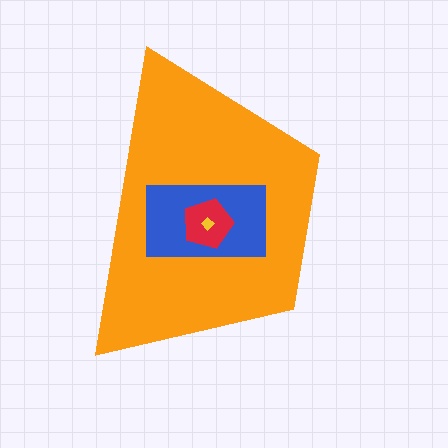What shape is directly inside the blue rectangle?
The red pentagon.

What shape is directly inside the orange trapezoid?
The blue rectangle.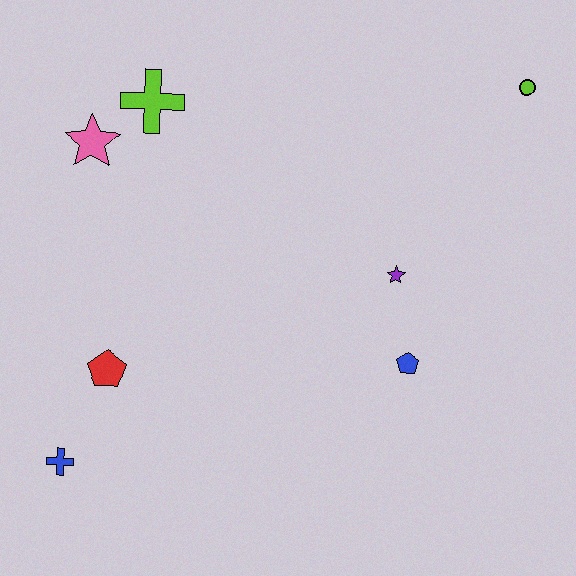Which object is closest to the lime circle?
The purple star is closest to the lime circle.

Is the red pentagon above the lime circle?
No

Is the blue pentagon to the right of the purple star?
Yes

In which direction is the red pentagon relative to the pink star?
The red pentagon is below the pink star.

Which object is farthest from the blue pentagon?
The pink star is farthest from the blue pentagon.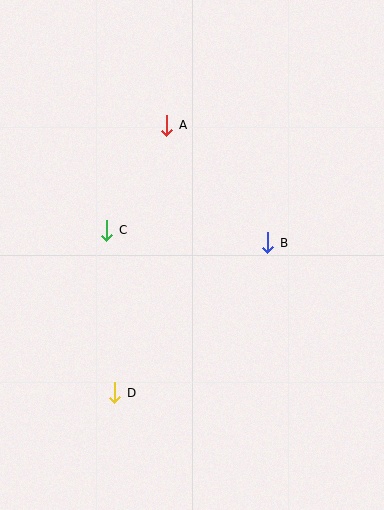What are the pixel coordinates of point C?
Point C is at (107, 230).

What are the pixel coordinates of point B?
Point B is at (268, 243).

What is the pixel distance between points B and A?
The distance between B and A is 155 pixels.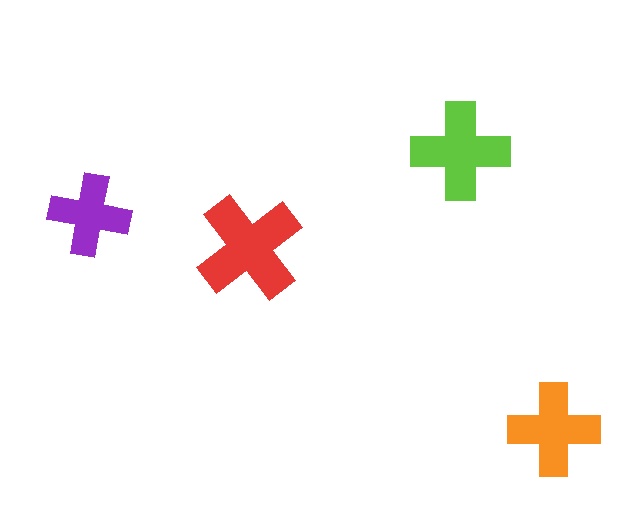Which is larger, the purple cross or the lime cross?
The lime one.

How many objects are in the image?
There are 4 objects in the image.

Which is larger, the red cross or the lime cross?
The red one.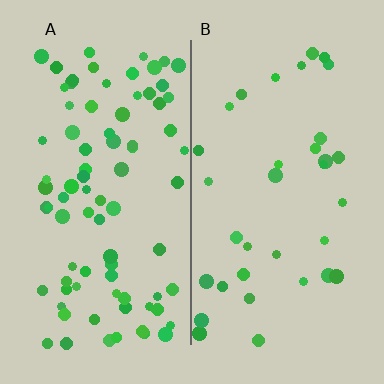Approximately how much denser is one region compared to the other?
Approximately 2.4× — region A over region B.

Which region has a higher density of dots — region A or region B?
A (the left).